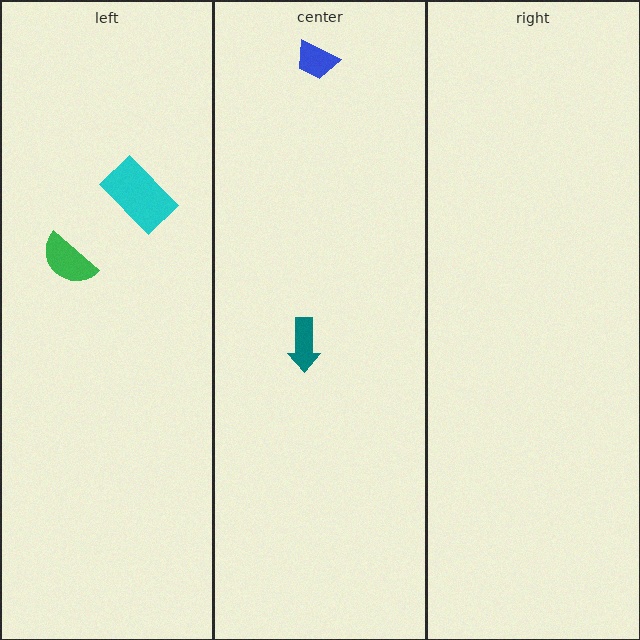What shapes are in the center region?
The teal arrow, the blue trapezoid.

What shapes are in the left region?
The green semicircle, the cyan rectangle.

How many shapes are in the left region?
2.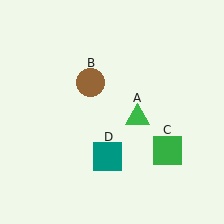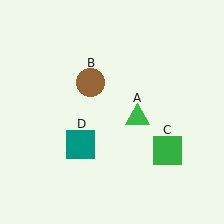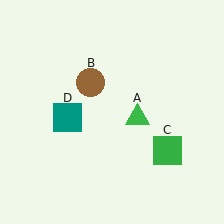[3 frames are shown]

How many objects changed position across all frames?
1 object changed position: teal square (object D).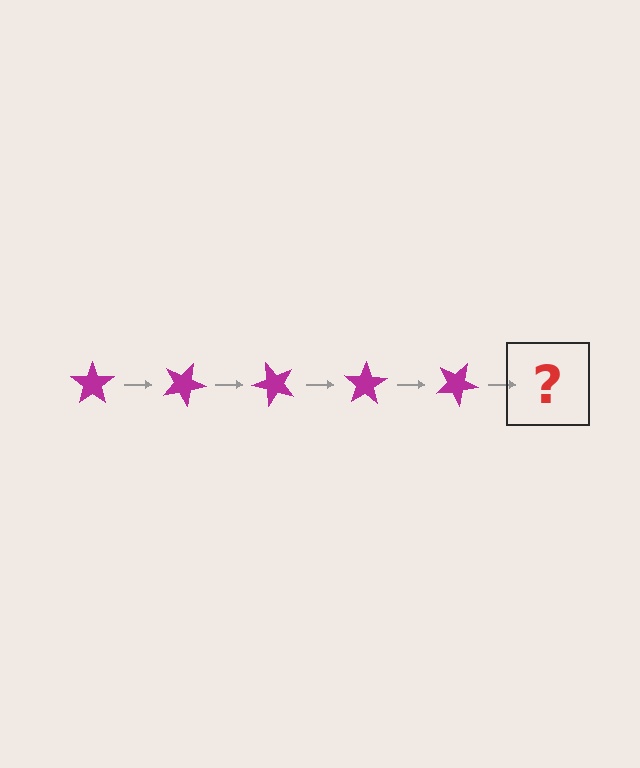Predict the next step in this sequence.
The next step is a magenta star rotated 125 degrees.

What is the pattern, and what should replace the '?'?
The pattern is that the star rotates 25 degrees each step. The '?' should be a magenta star rotated 125 degrees.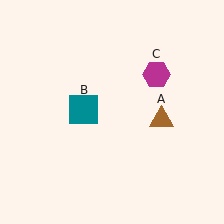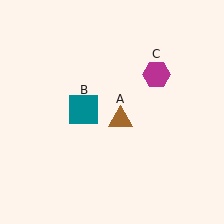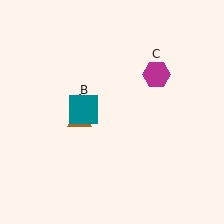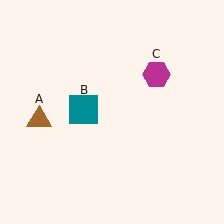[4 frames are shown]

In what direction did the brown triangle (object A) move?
The brown triangle (object A) moved left.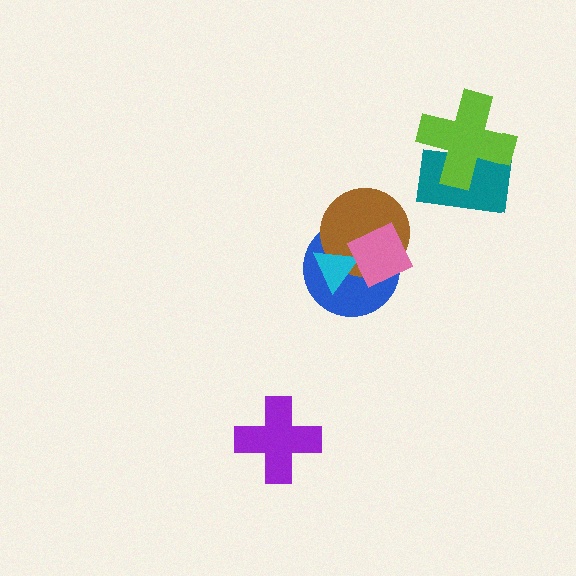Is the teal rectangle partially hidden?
Yes, it is partially covered by another shape.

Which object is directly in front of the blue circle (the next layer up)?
The brown circle is directly in front of the blue circle.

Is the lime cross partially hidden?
No, no other shape covers it.